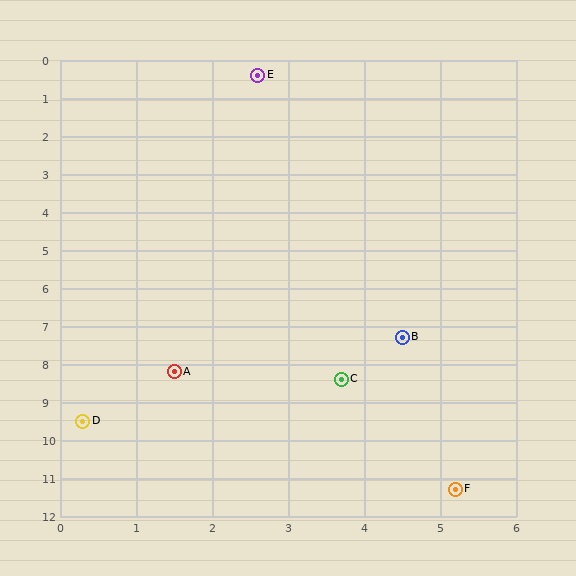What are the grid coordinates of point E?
Point E is at approximately (2.6, 0.4).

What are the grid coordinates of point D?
Point D is at approximately (0.3, 9.5).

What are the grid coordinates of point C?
Point C is at approximately (3.7, 8.4).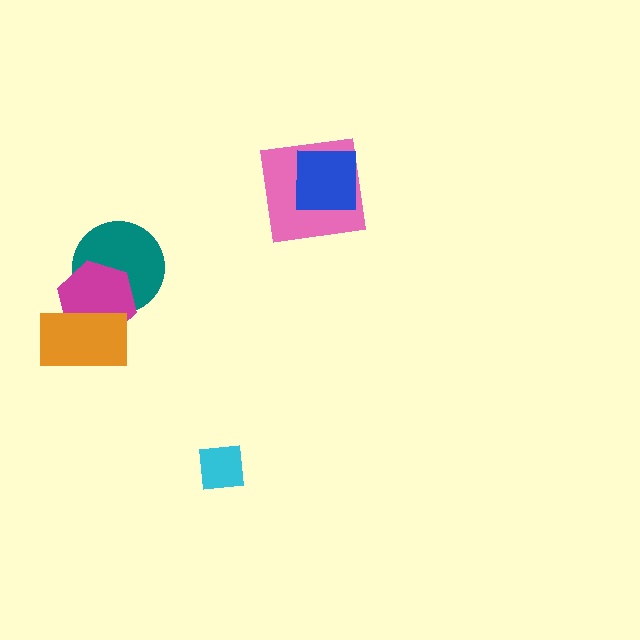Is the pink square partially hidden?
Yes, it is partially covered by another shape.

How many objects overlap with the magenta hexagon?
2 objects overlap with the magenta hexagon.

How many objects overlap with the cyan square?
0 objects overlap with the cyan square.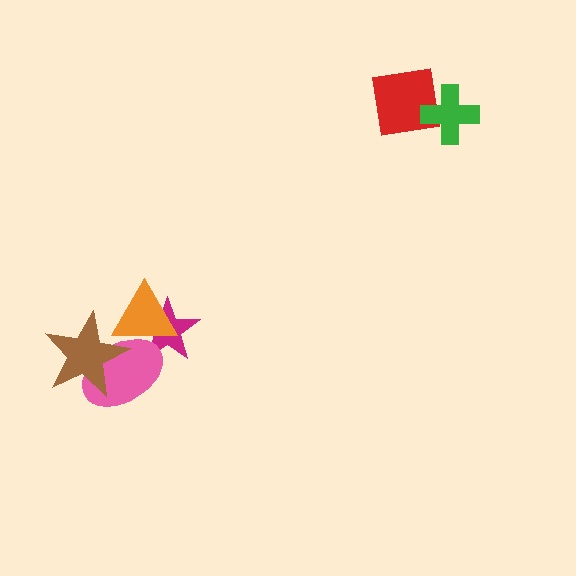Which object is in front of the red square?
The green cross is in front of the red square.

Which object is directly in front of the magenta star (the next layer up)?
The pink ellipse is directly in front of the magenta star.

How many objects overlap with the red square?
1 object overlaps with the red square.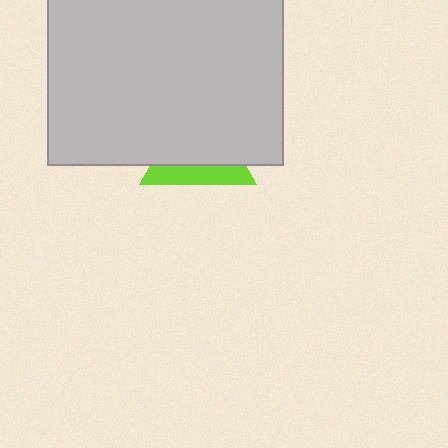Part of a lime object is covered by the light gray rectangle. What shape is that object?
It is a triangle.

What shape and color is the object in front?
The object in front is a light gray rectangle.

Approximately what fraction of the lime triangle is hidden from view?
Roughly 65% of the lime triangle is hidden behind the light gray rectangle.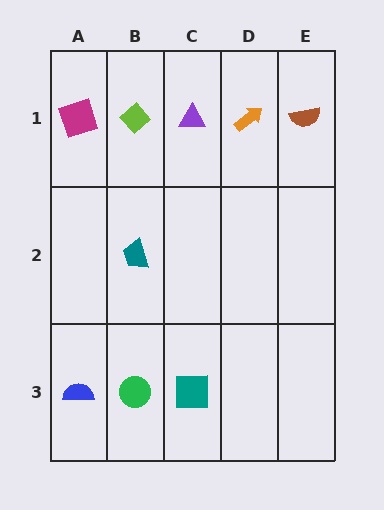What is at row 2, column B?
A teal trapezoid.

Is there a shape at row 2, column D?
No, that cell is empty.